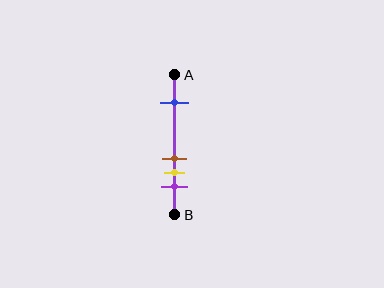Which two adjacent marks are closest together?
The brown and yellow marks are the closest adjacent pair.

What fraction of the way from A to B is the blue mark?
The blue mark is approximately 20% (0.2) of the way from A to B.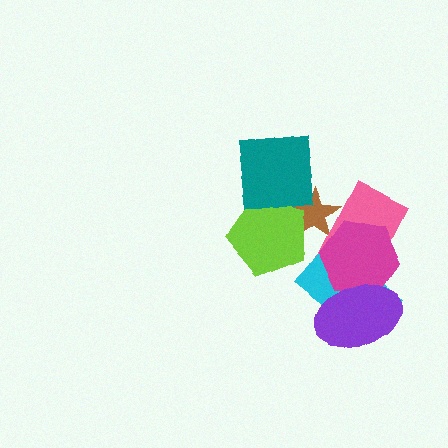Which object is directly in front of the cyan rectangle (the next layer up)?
The magenta hexagon is directly in front of the cyan rectangle.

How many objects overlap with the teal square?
2 objects overlap with the teal square.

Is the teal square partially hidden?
No, no other shape covers it.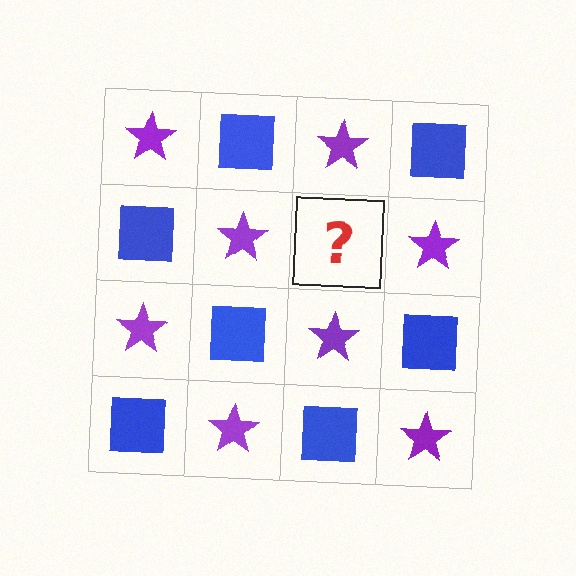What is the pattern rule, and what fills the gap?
The rule is that it alternates purple star and blue square in a checkerboard pattern. The gap should be filled with a blue square.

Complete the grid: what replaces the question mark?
The question mark should be replaced with a blue square.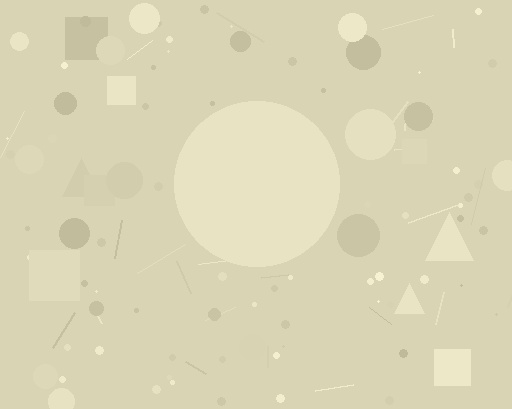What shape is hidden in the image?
A circle is hidden in the image.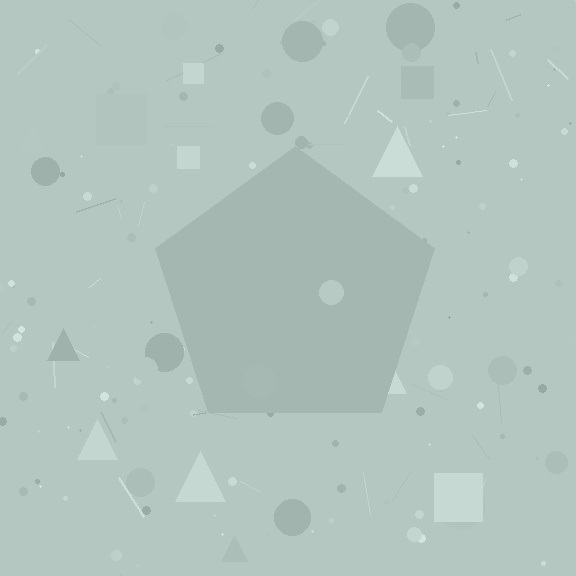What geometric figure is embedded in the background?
A pentagon is embedded in the background.